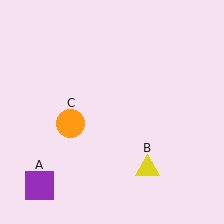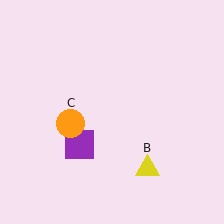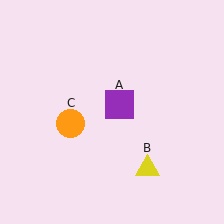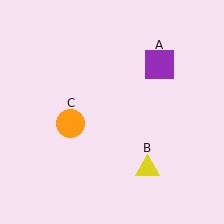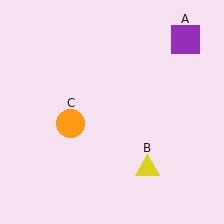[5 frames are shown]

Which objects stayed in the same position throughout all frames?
Yellow triangle (object B) and orange circle (object C) remained stationary.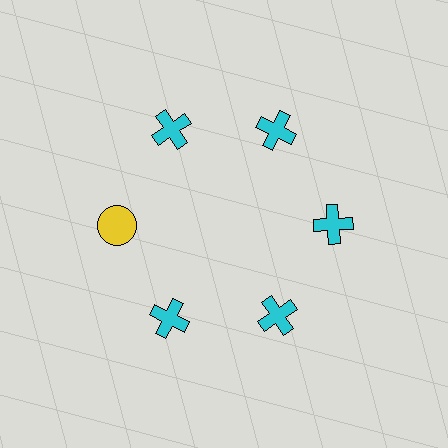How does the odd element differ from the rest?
It differs in both color (yellow instead of cyan) and shape (circle instead of cross).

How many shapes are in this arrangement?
There are 6 shapes arranged in a ring pattern.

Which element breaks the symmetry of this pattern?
The yellow circle at roughly the 9 o'clock position breaks the symmetry. All other shapes are cyan crosses.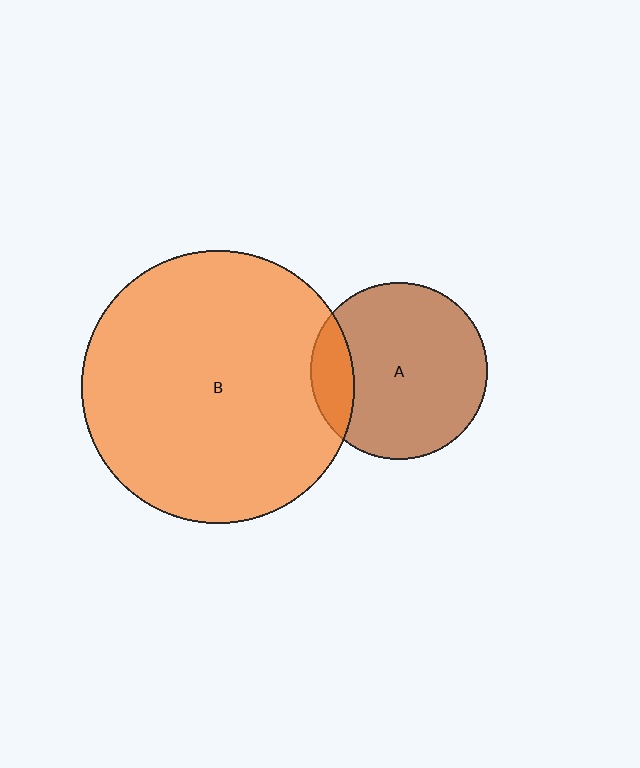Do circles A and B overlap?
Yes.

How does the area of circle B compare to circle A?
Approximately 2.4 times.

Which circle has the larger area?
Circle B (orange).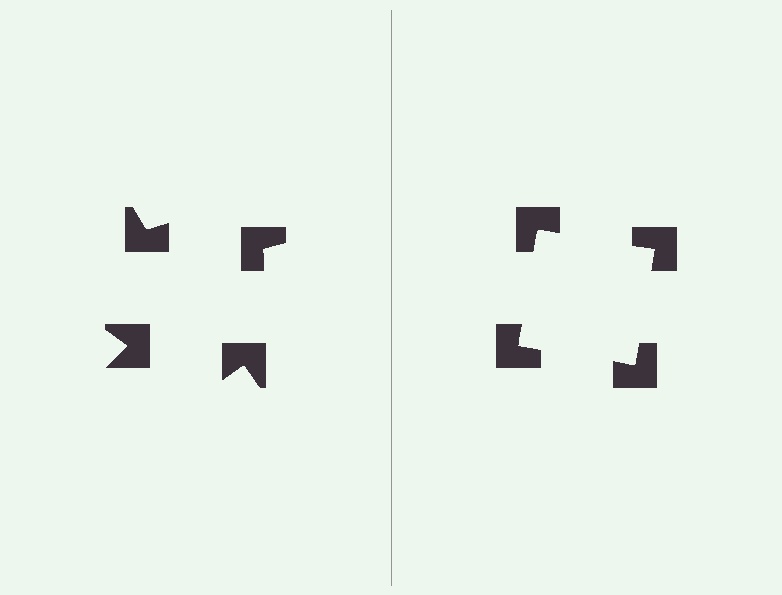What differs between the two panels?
The notched squares are positioned identically on both sides; only the wedge orientations differ. On the right they align to a square; on the left they are misaligned.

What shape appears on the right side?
An illusory square.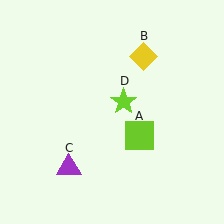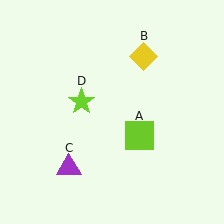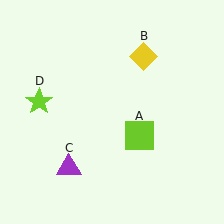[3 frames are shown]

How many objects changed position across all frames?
1 object changed position: lime star (object D).